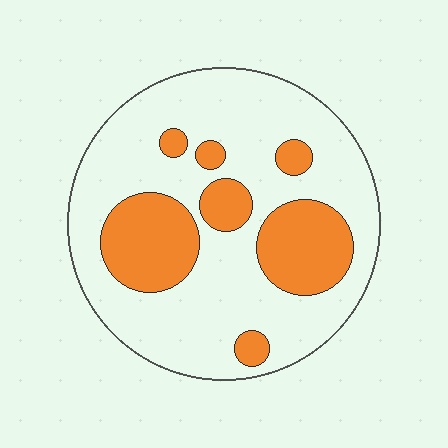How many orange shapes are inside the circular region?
7.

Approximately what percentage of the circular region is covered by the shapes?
Approximately 25%.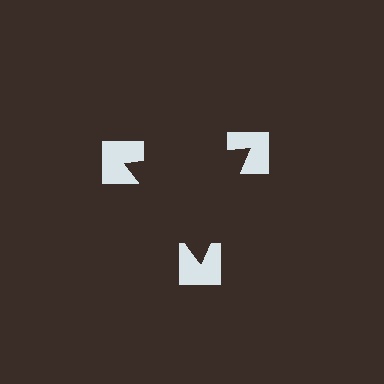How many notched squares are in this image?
There are 3 — one at each vertex of the illusory triangle.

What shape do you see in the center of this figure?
An illusory triangle — its edges are inferred from the aligned wedge cuts in the notched squares, not physically drawn.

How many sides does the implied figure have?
3 sides.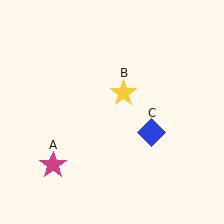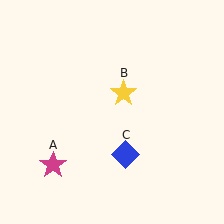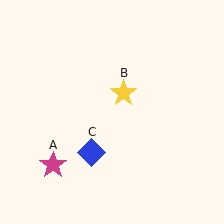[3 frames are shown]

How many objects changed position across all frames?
1 object changed position: blue diamond (object C).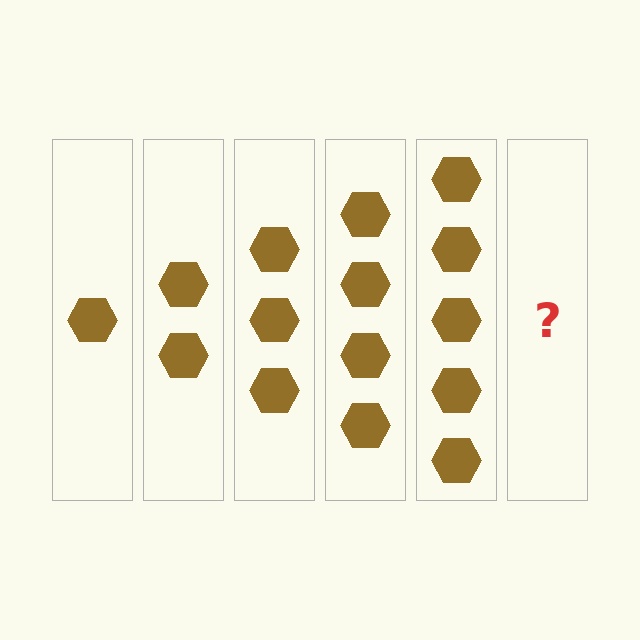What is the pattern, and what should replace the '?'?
The pattern is that each step adds one more hexagon. The '?' should be 6 hexagons.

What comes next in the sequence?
The next element should be 6 hexagons.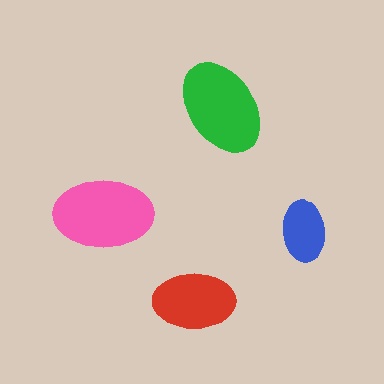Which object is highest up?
The green ellipse is topmost.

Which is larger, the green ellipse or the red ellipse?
The green one.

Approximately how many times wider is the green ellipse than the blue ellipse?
About 1.5 times wider.